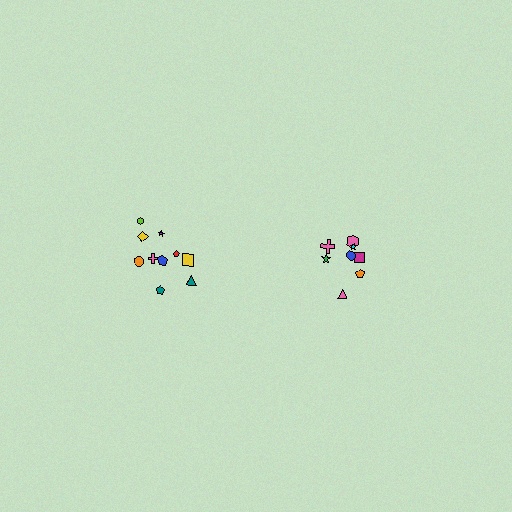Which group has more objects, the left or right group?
The left group.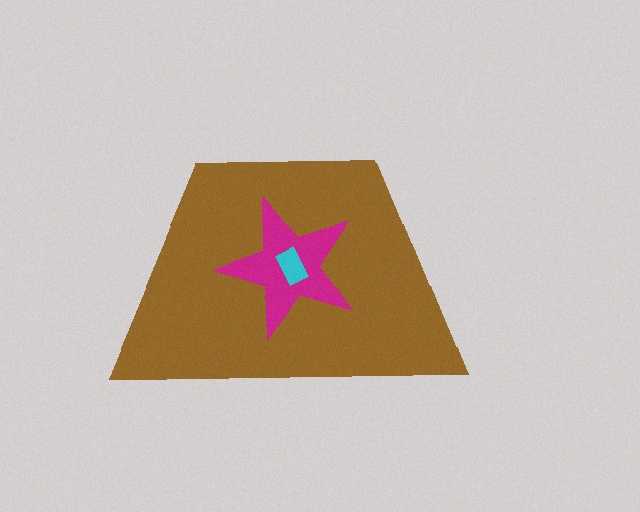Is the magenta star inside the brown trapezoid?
Yes.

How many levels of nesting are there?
3.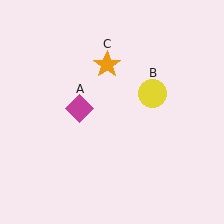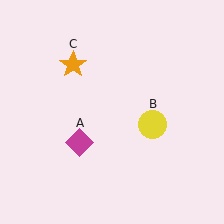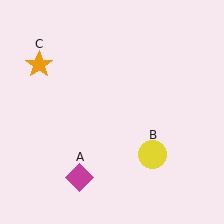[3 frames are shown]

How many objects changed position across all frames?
3 objects changed position: magenta diamond (object A), yellow circle (object B), orange star (object C).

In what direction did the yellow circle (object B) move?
The yellow circle (object B) moved down.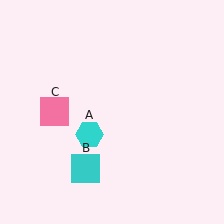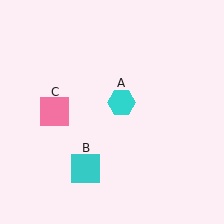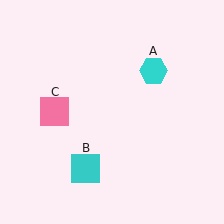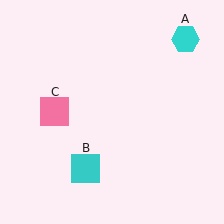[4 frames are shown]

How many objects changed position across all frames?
1 object changed position: cyan hexagon (object A).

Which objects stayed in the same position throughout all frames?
Cyan square (object B) and pink square (object C) remained stationary.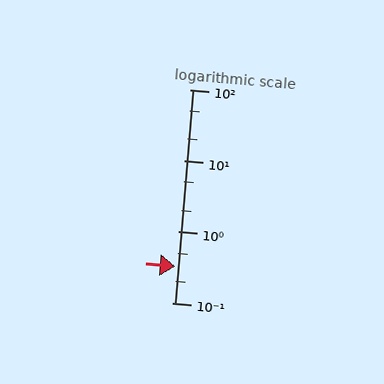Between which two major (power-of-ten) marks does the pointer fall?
The pointer is between 0.1 and 1.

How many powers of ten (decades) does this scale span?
The scale spans 3 decades, from 0.1 to 100.